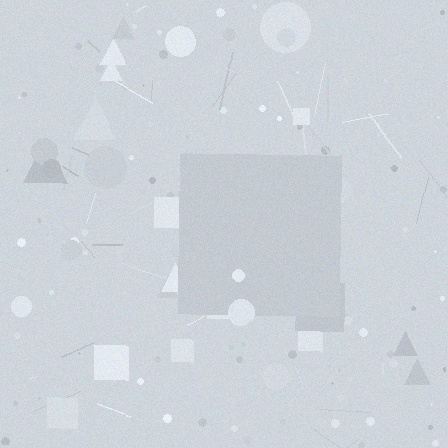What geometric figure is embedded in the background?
A square is embedded in the background.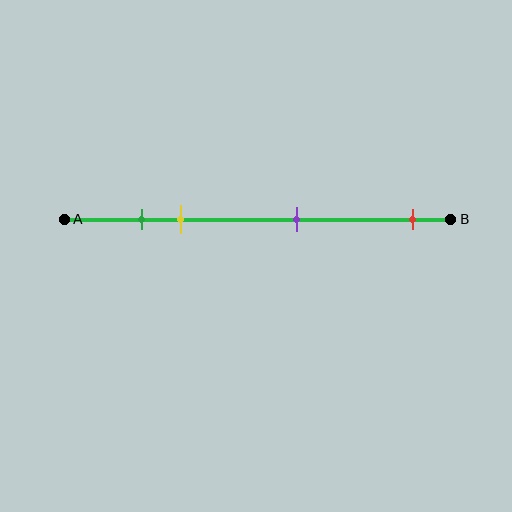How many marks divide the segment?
There are 4 marks dividing the segment.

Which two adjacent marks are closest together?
The green and yellow marks are the closest adjacent pair.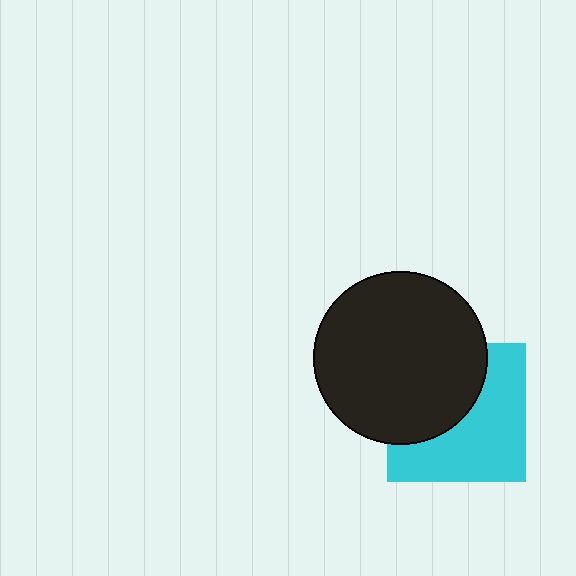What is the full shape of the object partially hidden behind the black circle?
The partially hidden object is a cyan square.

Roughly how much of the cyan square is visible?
About half of it is visible (roughly 55%).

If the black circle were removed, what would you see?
You would see the complete cyan square.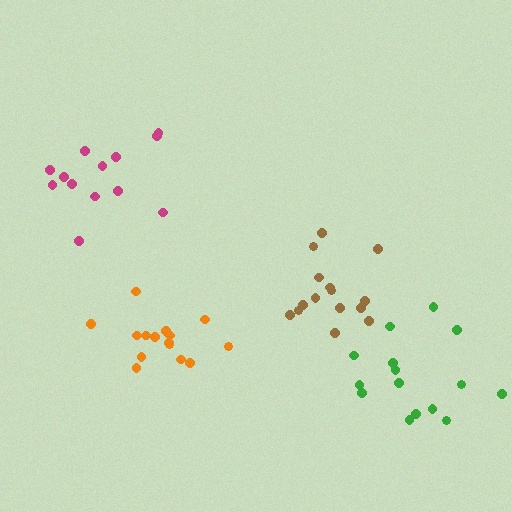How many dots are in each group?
Group 1: 15 dots, Group 2: 15 dots, Group 3: 15 dots, Group 4: 13 dots (58 total).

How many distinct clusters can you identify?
There are 4 distinct clusters.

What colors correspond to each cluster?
The clusters are colored: orange, brown, green, magenta.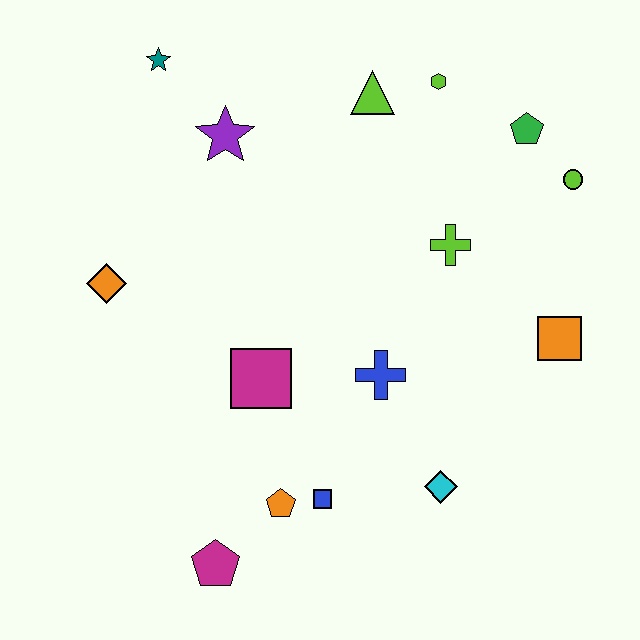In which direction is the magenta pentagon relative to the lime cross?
The magenta pentagon is below the lime cross.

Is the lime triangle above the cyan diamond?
Yes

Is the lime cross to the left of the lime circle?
Yes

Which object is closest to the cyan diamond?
The blue square is closest to the cyan diamond.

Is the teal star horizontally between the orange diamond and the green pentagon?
Yes